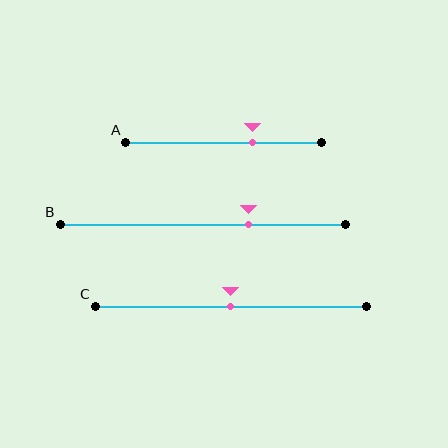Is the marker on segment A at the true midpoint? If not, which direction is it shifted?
No, the marker on segment A is shifted to the right by about 15% of the segment length.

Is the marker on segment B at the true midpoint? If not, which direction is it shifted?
No, the marker on segment B is shifted to the right by about 16% of the segment length.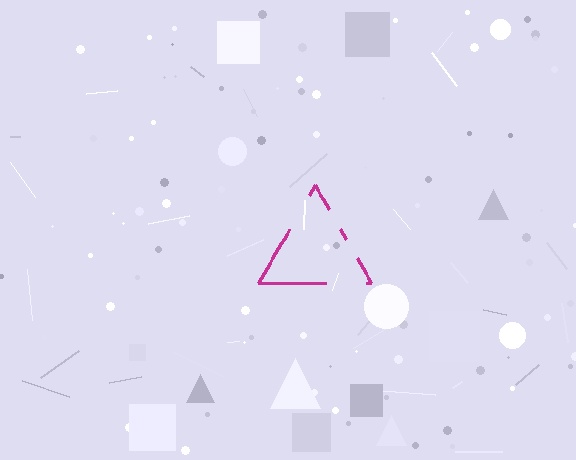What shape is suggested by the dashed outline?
The dashed outline suggests a triangle.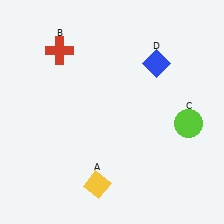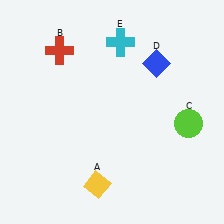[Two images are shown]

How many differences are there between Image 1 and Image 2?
There is 1 difference between the two images.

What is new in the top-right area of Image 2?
A cyan cross (E) was added in the top-right area of Image 2.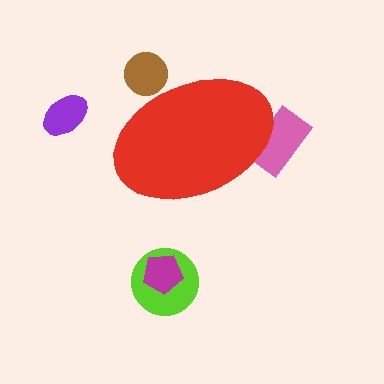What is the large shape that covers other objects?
A red ellipse.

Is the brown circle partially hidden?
Yes, the brown circle is partially hidden behind the red ellipse.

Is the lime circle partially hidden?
No, the lime circle is fully visible.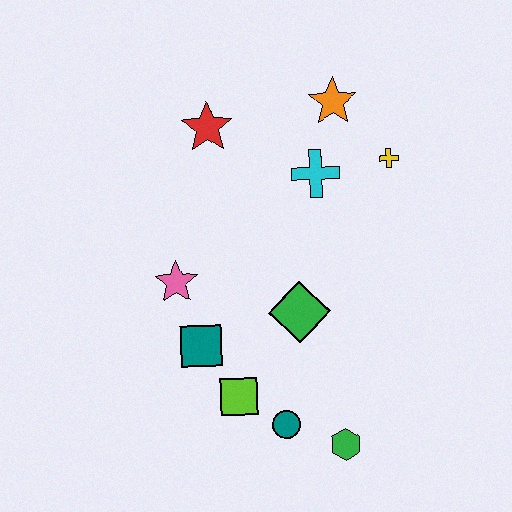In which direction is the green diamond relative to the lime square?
The green diamond is above the lime square.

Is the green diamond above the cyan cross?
No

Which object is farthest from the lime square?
The orange star is farthest from the lime square.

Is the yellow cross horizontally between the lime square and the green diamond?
No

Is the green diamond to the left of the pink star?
No